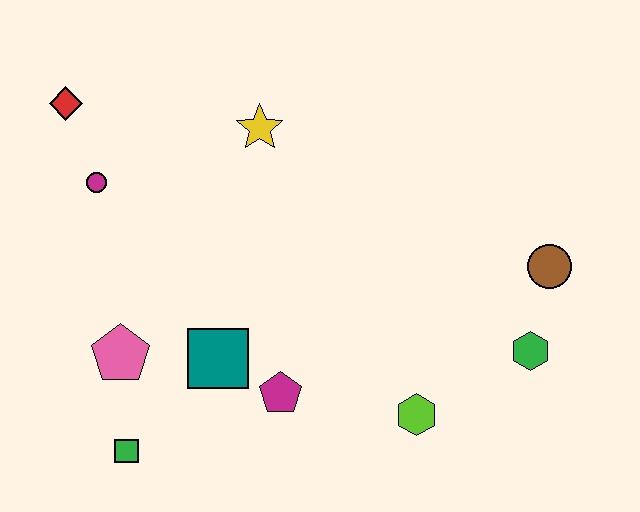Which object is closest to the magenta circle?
The red diamond is closest to the magenta circle.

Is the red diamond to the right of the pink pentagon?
No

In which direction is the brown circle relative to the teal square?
The brown circle is to the right of the teal square.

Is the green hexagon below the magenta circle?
Yes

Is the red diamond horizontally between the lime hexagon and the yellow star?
No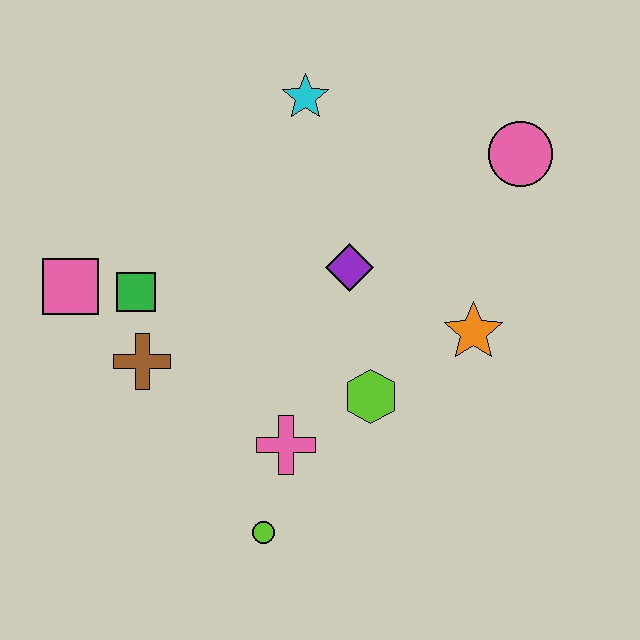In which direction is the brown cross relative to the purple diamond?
The brown cross is to the left of the purple diamond.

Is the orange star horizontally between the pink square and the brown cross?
No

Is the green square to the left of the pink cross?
Yes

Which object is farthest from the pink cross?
The pink circle is farthest from the pink cross.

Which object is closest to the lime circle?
The pink cross is closest to the lime circle.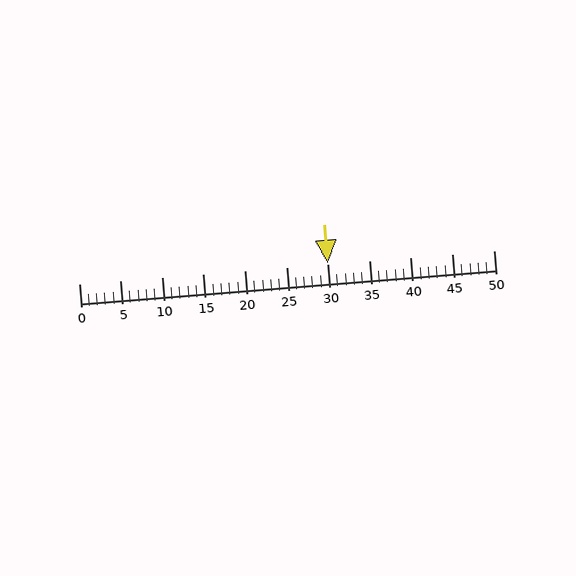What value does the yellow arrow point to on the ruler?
The yellow arrow points to approximately 30.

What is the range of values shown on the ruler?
The ruler shows values from 0 to 50.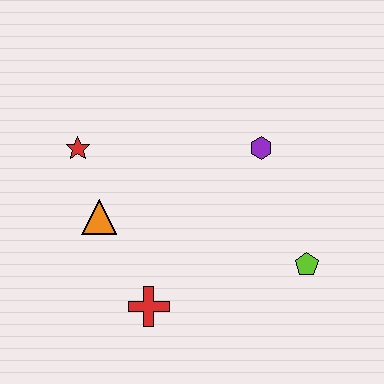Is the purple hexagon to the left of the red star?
No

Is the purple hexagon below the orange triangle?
No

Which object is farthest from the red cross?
The purple hexagon is farthest from the red cross.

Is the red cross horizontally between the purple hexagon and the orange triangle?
Yes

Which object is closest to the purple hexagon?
The lime pentagon is closest to the purple hexagon.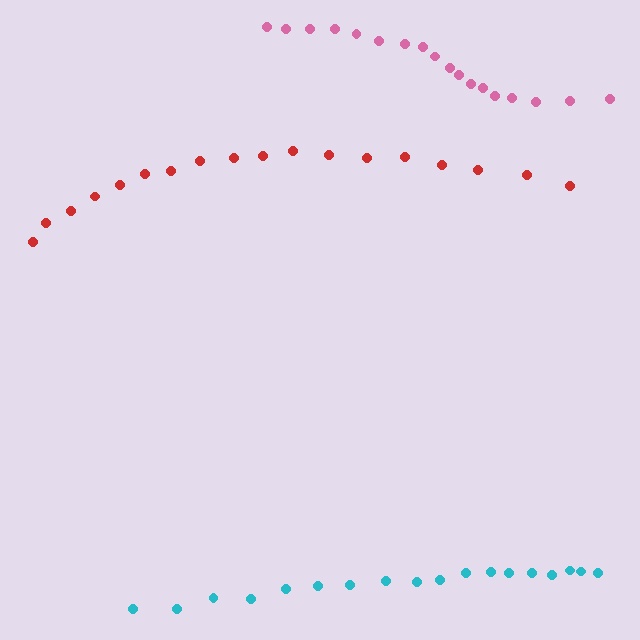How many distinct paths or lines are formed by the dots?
There are 3 distinct paths.